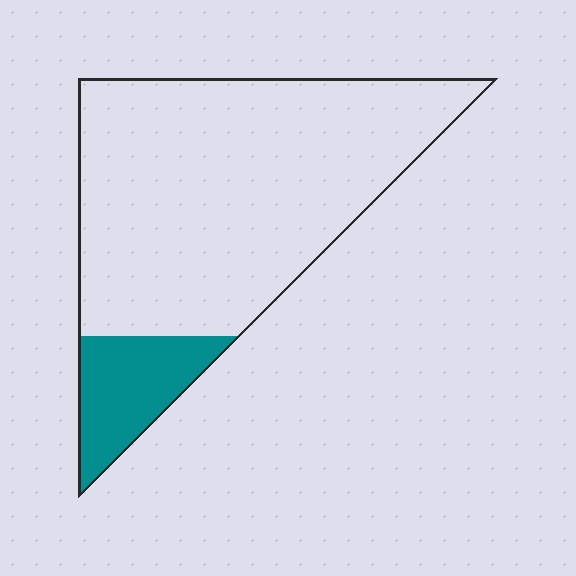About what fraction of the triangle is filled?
About one sixth (1/6).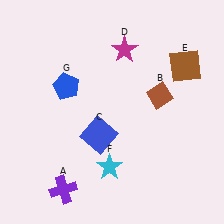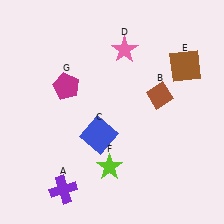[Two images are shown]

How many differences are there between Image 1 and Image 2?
There are 3 differences between the two images.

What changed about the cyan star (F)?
In Image 1, F is cyan. In Image 2, it changed to lime.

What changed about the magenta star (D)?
In Image 1, D is magenta. In Image 2, it changed to pink.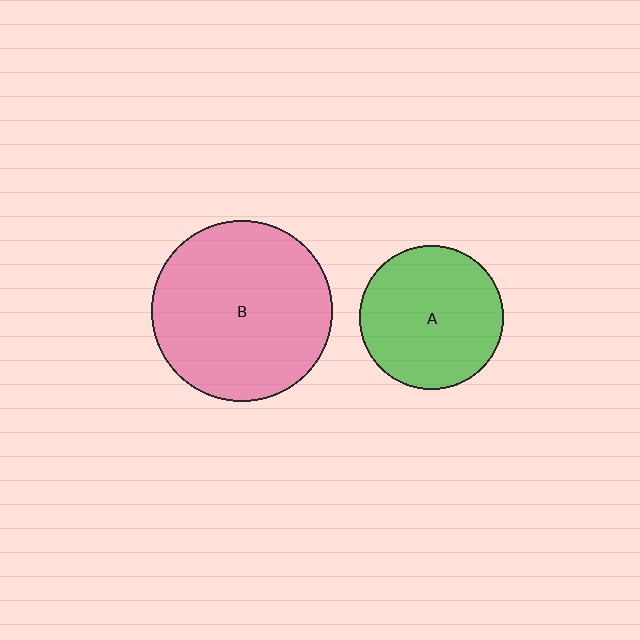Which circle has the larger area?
Circle B (pink).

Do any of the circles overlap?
No, none of the circles overlap.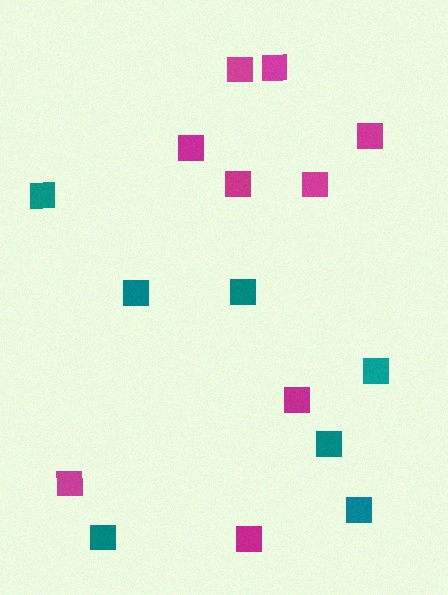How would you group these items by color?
There are 2 groups: one group of teal squares (7) and one group of magenta squares (9).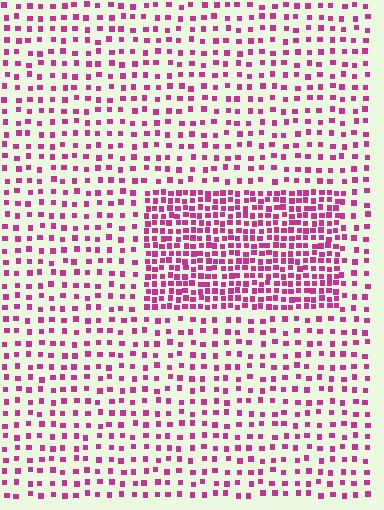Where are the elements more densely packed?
The elements are more densely packed inside the rectangle boundary.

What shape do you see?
I see a rectangle.